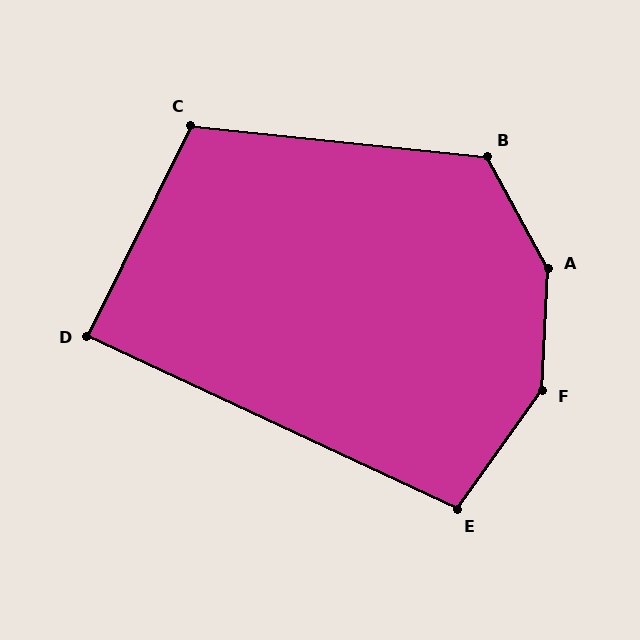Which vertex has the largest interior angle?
A, at approximately 149 degrees.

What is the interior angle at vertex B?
Approximately 124 degrees (obtuse).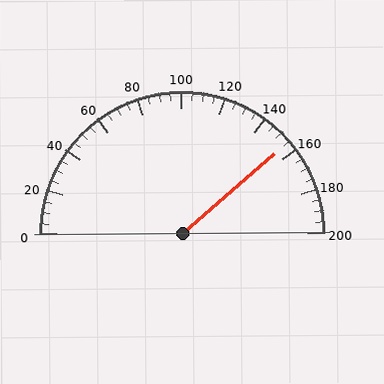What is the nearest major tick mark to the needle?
The nearest major tick mark is 160.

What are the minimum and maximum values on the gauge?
The gauge ranges from 0 to 200.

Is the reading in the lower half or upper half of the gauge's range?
The reading is in the upper half of the range (0 to 200).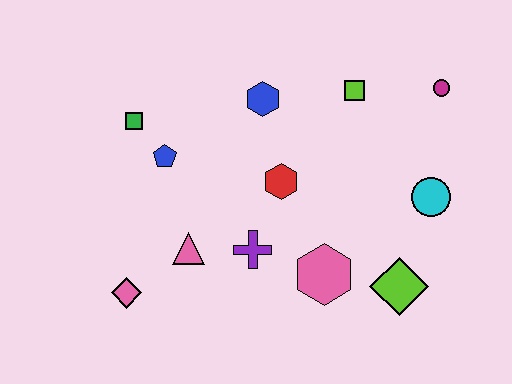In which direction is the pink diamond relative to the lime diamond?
The pink diamond is to the left of the lime diamond.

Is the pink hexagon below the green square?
Yes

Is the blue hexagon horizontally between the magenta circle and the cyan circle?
No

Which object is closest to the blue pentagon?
The green square is closest to the blue pentagon.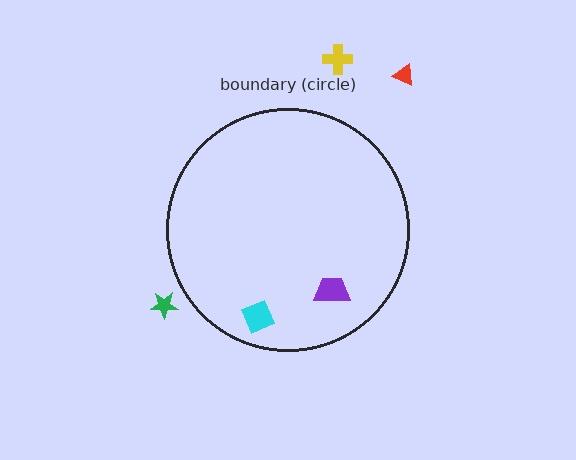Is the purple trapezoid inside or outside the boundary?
Inside.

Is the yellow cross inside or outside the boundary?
Outside.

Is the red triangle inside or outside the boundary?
Outside.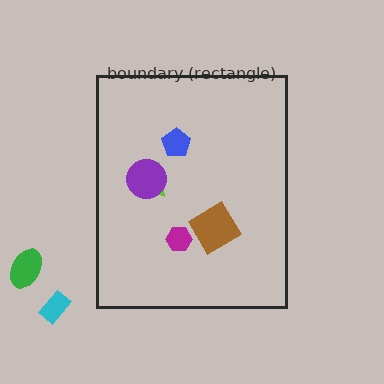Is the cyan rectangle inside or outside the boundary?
Outside.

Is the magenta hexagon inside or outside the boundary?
Inside.